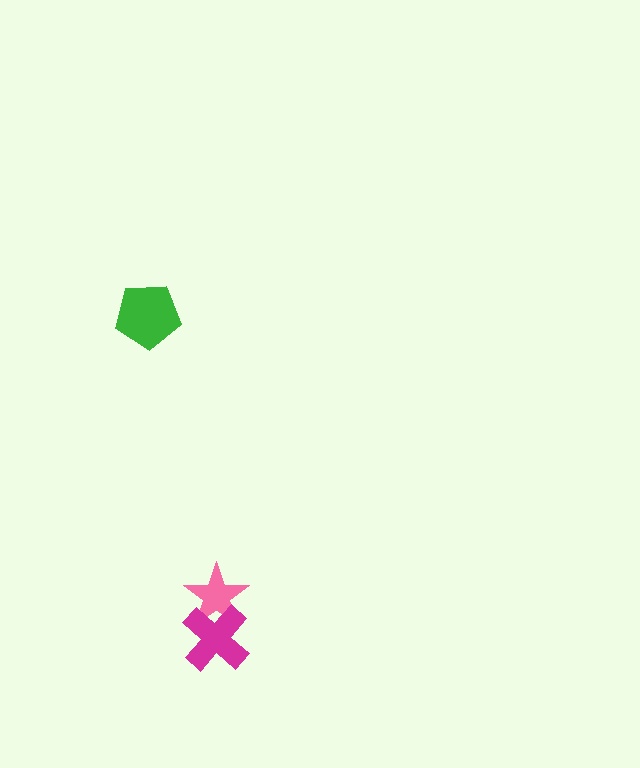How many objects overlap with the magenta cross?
1 object overlaps with the magenta cross.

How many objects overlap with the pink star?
1 object overlaps with the pink star.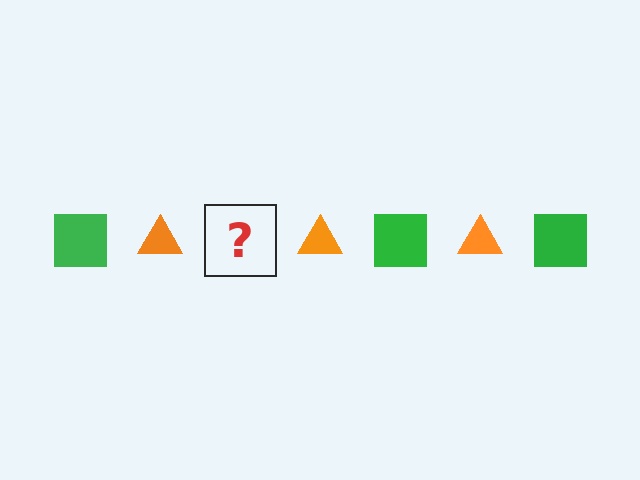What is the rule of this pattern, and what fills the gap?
The rule is that the pattern alternates between green square and orange triangle. The gap should be filled with a green square.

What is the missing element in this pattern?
The missing element is a green square.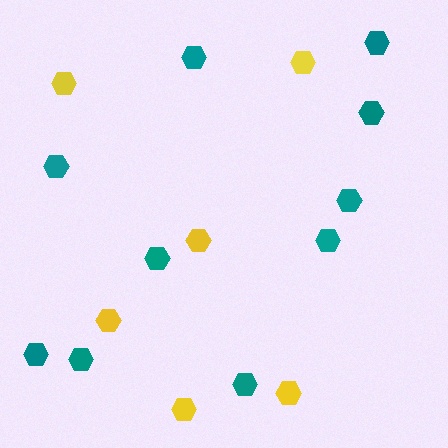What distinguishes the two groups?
There are 2 groups: one group of yellow hexagons (6) and one group of teal hexagons (10).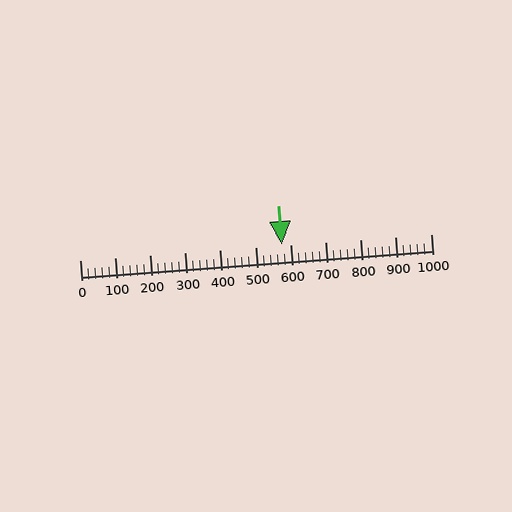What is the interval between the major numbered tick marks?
The major tick marks are spaced 100 units apart.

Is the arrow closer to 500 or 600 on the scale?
The arrow is closer to 600.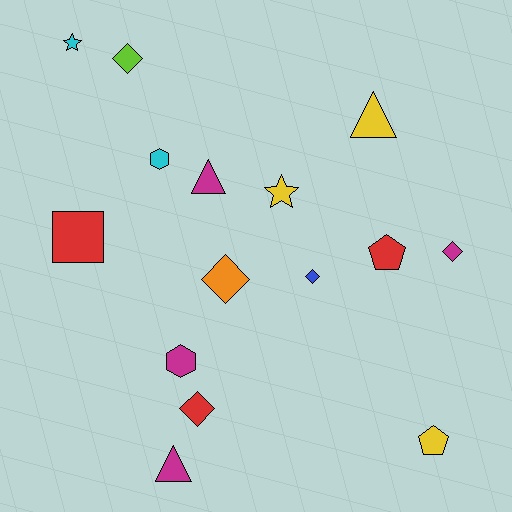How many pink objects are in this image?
There are no pink objects.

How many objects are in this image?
There are 15 objects.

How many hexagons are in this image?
There are 2 hexagons.